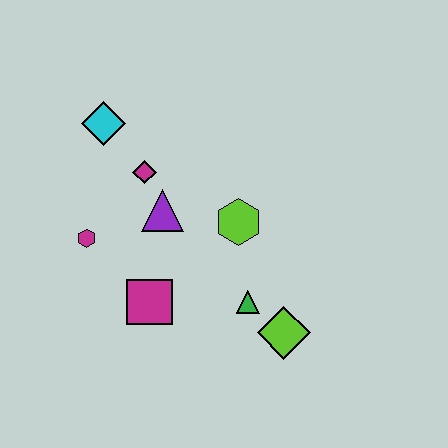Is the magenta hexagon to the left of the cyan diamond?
Yes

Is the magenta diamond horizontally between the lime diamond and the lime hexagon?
No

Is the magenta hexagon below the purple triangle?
Yes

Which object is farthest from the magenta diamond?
The lime diamond is farthest from the magenta diamond.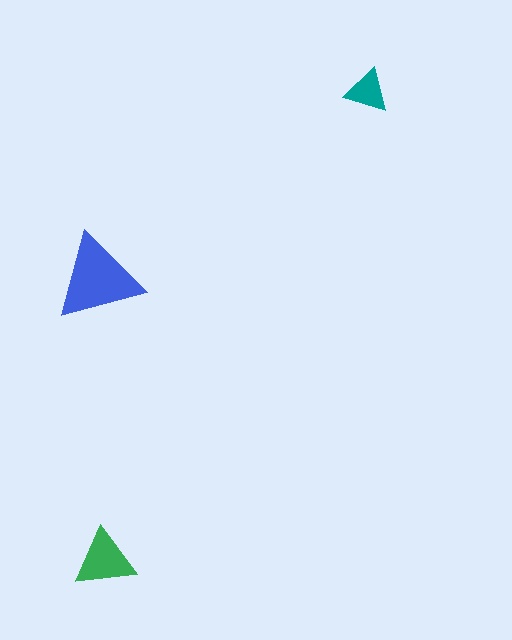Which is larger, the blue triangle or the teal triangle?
The blue one.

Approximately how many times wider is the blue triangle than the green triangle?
About 1.5 times wider.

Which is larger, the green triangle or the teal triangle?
The green one.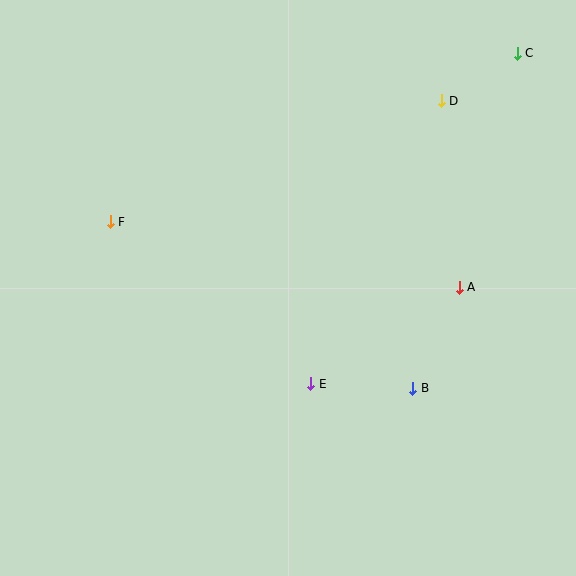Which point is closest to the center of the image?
Point E at (311, 384) is closest to the center.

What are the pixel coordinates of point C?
Point C is at (517, 53).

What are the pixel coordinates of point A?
Point A is at (459, 287).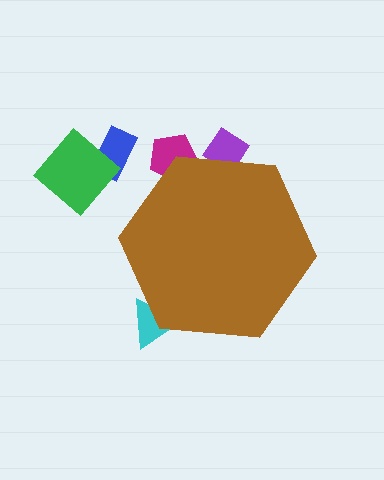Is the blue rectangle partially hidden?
No, the blue rectangle is fully visible.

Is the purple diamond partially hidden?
Yes, the purple diamond is partially hidden behind the brown hexagon.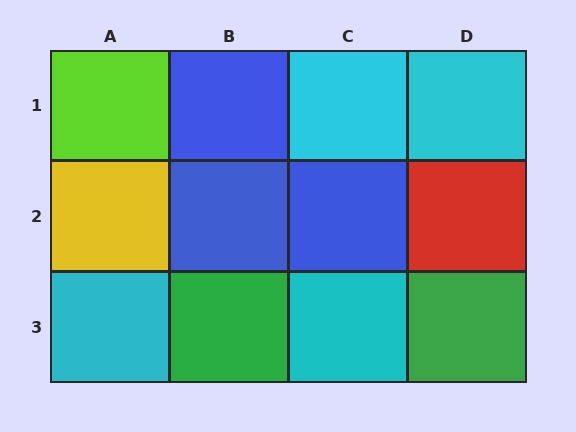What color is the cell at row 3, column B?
Green.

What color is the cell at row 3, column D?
Green.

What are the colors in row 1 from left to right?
Lime, blue, cyan, cyan.